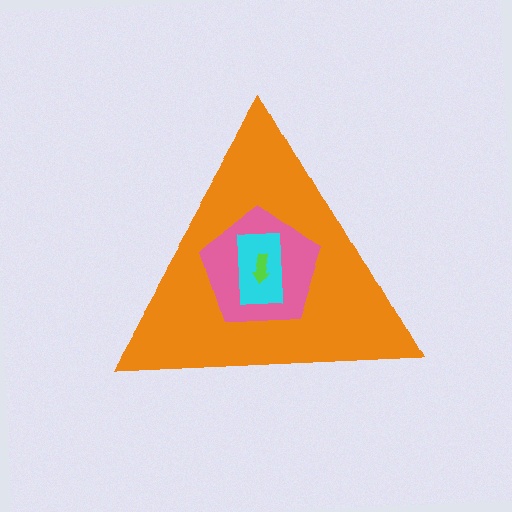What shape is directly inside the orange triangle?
The pink pentagon.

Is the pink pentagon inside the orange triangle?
Yes.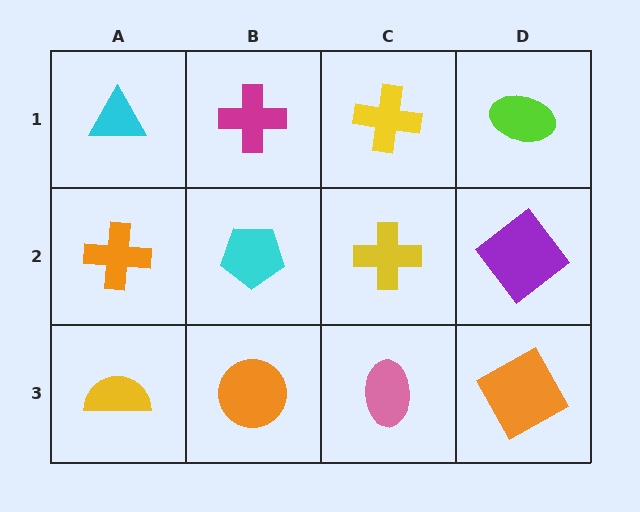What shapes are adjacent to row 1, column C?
A yellow cross (row 2, column C), a magenta cross (row 1, column B), a lime ellipse (row 1, column D).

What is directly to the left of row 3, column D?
A pink ellipse.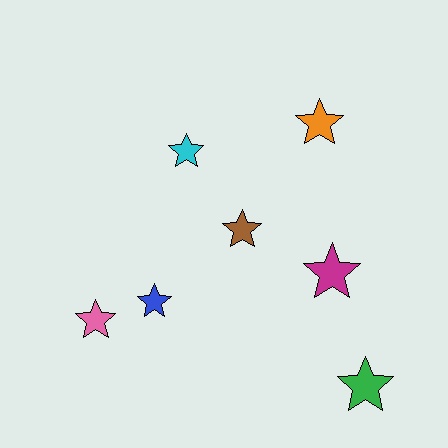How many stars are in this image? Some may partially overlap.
There are 7 stars.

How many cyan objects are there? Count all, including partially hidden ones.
There is 1 cyan object.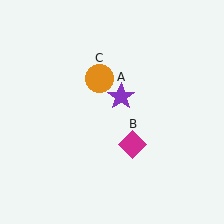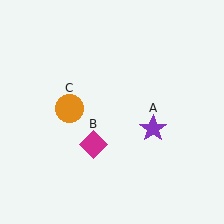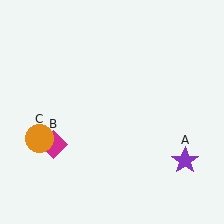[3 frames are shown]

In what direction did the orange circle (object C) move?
The orange circle (object C) moved down and to the left.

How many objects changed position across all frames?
3 objects changed position: purple star (object A), magenta diamond (object B), orange circle (object C).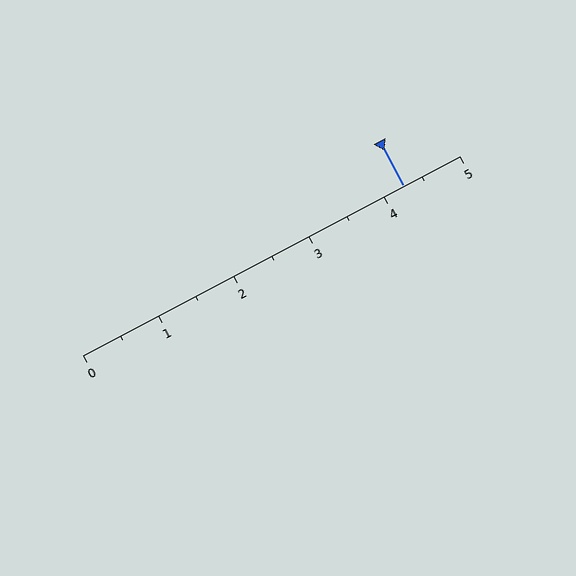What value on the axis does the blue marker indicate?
The marker indicates approximately 4.2.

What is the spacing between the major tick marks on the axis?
The major ticks are spaced 1 apart.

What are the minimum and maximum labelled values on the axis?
The axis runs from 0 to 5.